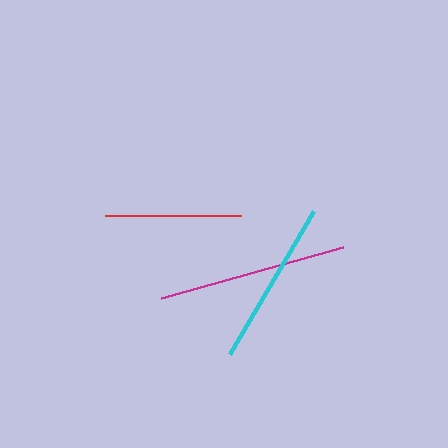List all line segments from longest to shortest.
From longest to shortest: magenta, cyan, red.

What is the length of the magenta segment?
The magenta segment is approximately 189 pixels long.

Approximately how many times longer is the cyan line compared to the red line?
The cyan line is approximately 1.2 times the length of the red line.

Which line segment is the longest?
The magenta line is the longest at approximately 189 pixels.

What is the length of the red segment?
The red segment is approximately 136 pixels long.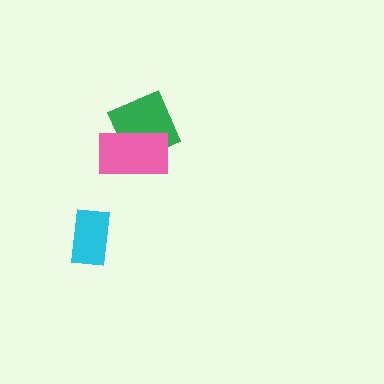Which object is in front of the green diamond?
The pink rectangle is in front of the green diamond.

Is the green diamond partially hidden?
Yes, it is partially covered by another shape.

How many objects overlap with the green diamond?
1 object overlaps with the green diamond.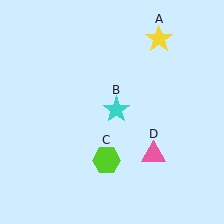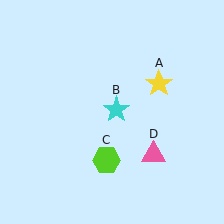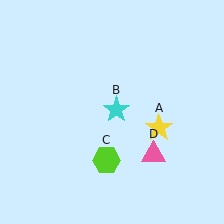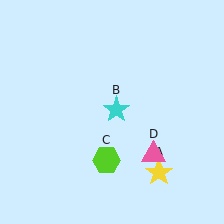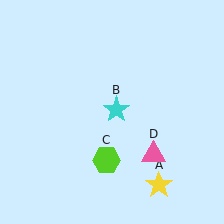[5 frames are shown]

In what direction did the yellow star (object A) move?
The yellow star (object A) moved down.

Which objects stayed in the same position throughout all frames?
Cyan star (object B) and lime hexagon (object C) and pink triangle (object D) remained stationary.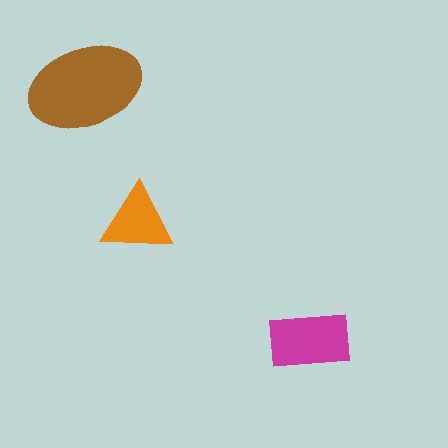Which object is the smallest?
The orange triangle.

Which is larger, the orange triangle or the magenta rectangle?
The magenta rectangle.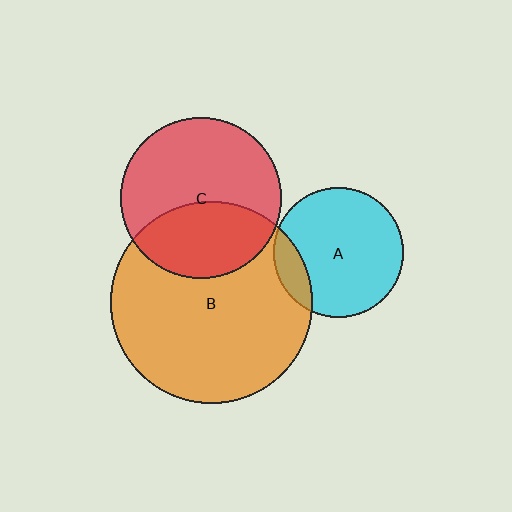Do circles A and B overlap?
Yes.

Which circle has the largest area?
Circle B (orange).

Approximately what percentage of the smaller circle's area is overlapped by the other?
Approximately 15%.